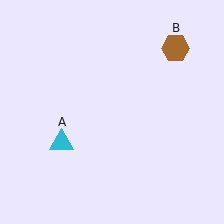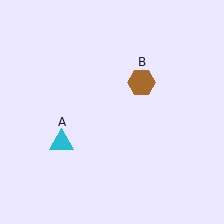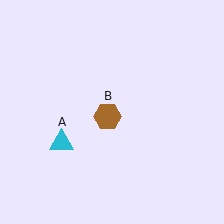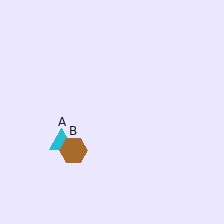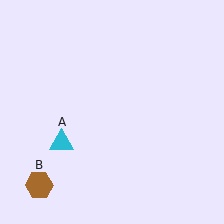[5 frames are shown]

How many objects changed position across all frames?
1 object changed position: brown hexagon (object B).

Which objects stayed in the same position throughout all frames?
Cyan triangle (object A) remained stationary.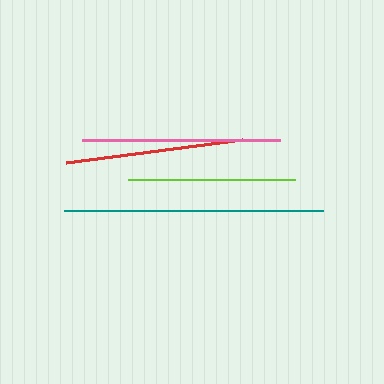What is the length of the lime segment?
The lime segment is approximately 166 pixels long.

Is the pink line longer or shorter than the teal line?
The teal line is longer than the pink line.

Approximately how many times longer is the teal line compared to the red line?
The teal line is approximately 1.5 times the length of the red line.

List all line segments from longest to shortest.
From longest to shortest: teal, pink, red, lime.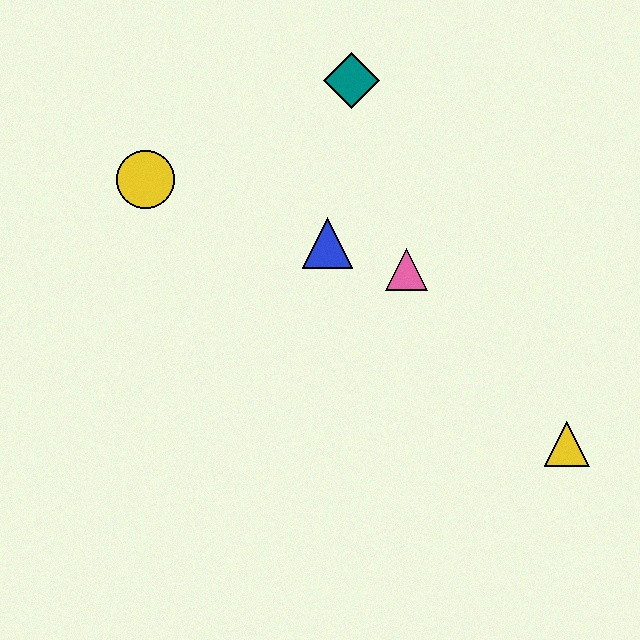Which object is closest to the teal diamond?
The blue triangle is closest to the teal diamond.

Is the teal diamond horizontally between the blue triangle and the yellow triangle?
Yes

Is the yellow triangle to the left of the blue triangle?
No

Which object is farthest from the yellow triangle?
The yellow circle is farthest from the yellow triangle.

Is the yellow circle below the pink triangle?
No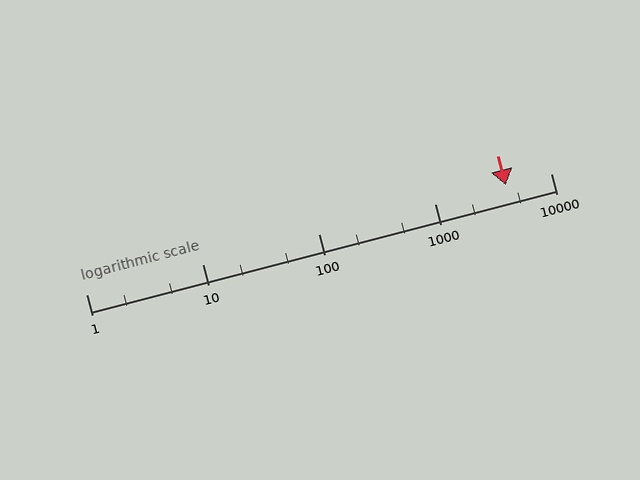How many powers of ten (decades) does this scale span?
The scale spans 4 decades, from 1 to 10000.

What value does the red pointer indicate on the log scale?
The pointer indicates approximately 4100.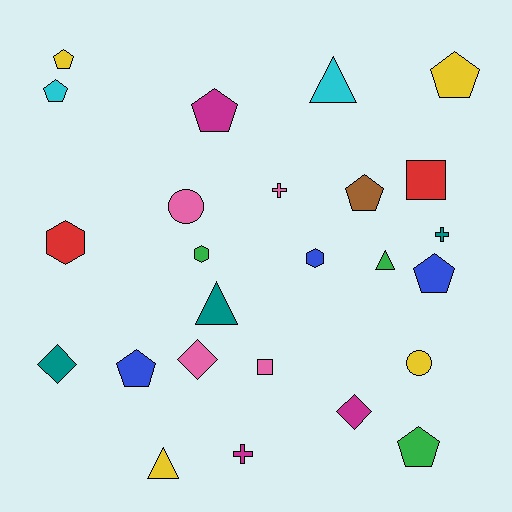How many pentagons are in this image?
There are 8 pentagons.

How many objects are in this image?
There are 25 objects.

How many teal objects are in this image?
There are 3 teal objects.